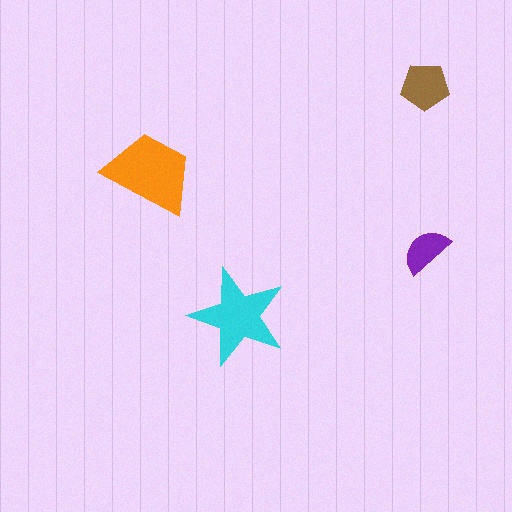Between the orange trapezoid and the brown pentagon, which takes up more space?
The orange trapezoid.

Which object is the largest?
The orange trapezoid.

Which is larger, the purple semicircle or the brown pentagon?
The brown pentagon.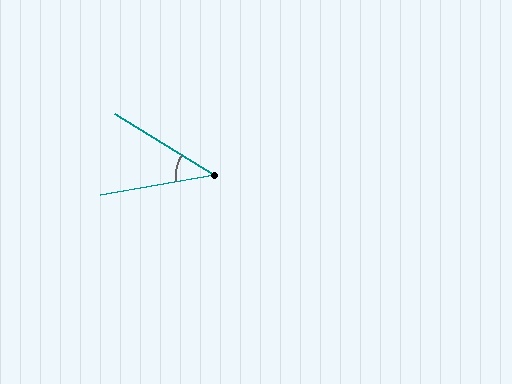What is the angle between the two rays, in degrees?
Approximately 41 degrees.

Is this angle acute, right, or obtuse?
It is acute.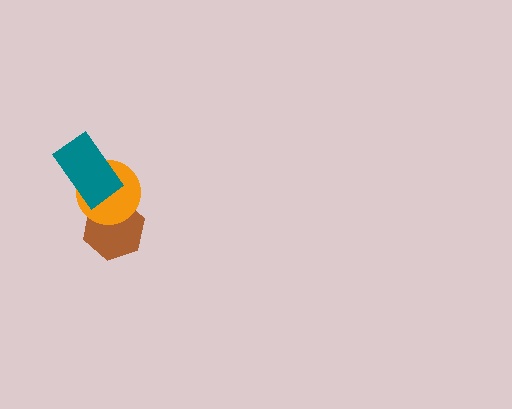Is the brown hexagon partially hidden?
Yes, it is partially covered by another shape.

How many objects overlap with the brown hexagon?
1 object overlaps with the brown hexagon.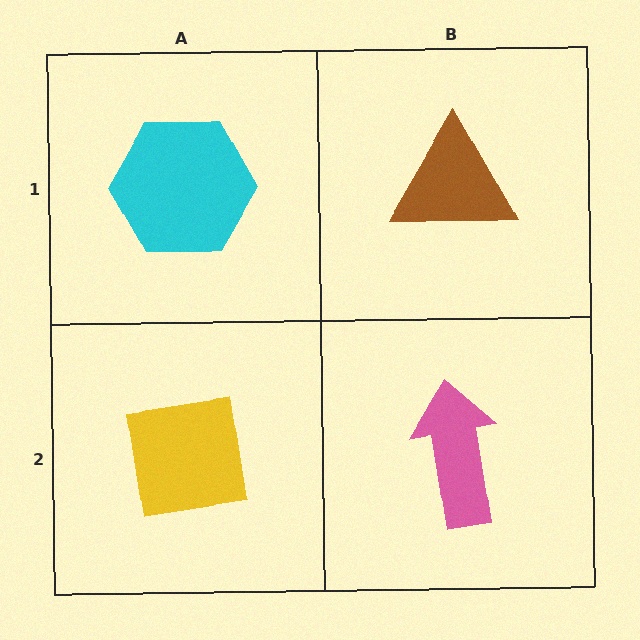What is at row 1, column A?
A cyan hexagon.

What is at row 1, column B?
A brown triangle.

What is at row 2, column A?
A yellow square.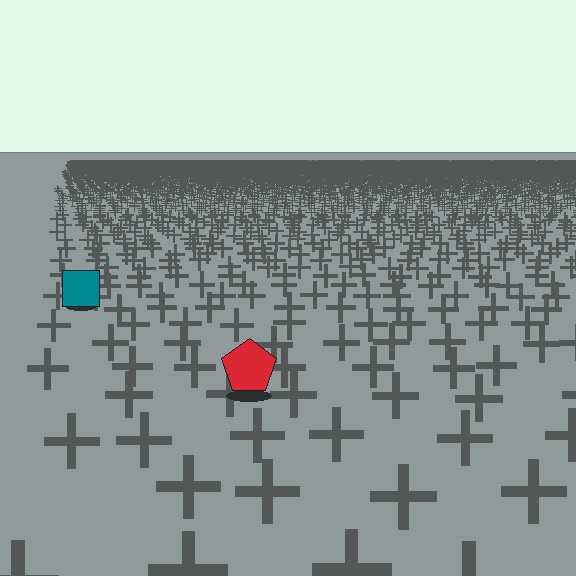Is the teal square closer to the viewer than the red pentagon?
No. The red pentagon is closer — you can tell from the texture gradient: the ground texture is coarser near it.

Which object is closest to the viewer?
The red pentagon is closest. The texture marks near it are larger and more spread out.